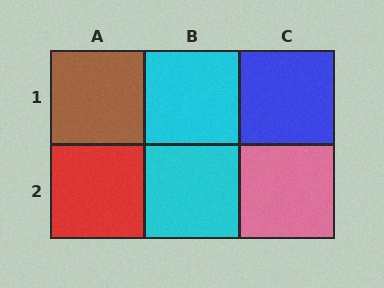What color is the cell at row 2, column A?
Red.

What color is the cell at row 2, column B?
Cyan.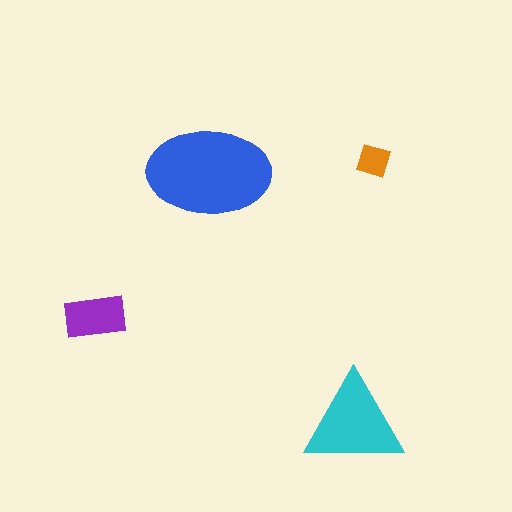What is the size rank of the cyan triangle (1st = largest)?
2nd.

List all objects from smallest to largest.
The orange diamond, the purple rectangle, the cyan triangle, the blue ellipse.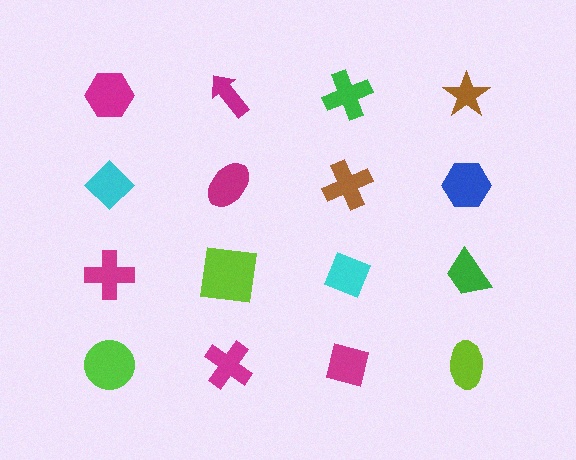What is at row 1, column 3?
A green cross.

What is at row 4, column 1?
A lime circle.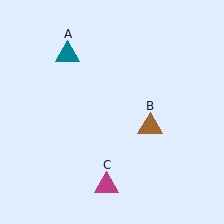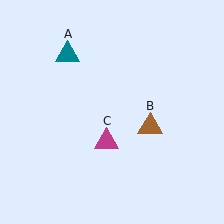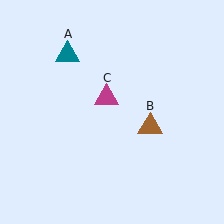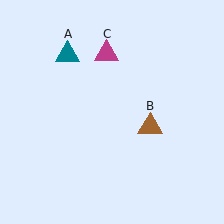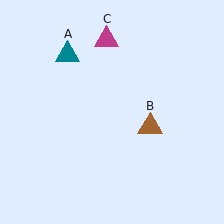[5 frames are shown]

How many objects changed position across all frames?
1 object changed position: magenta triangle (object C).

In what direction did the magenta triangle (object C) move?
The magenta triangle (object C) moved up.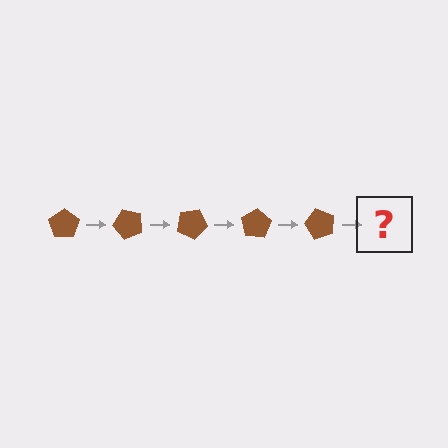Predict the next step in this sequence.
The next step is a brown pentagon rotated 250 degrees.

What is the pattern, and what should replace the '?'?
The pattern is that the pentagon rotates 50 degrees each step. The '?' should be a brown pentagon rotated 250 degrees.